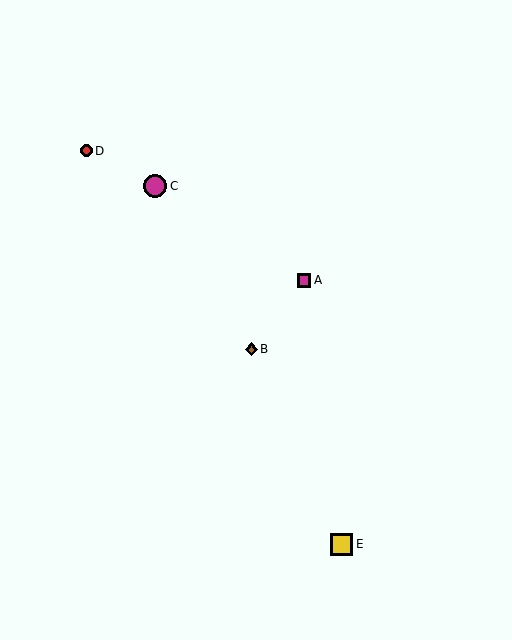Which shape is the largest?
The magenta circle (labeled C) is the largest.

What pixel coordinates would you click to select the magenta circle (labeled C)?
Click at (155, 186) to select the magenta circle C.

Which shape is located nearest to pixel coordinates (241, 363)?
The brown diamond (labeled B) at (251, 349) is nearest to that location.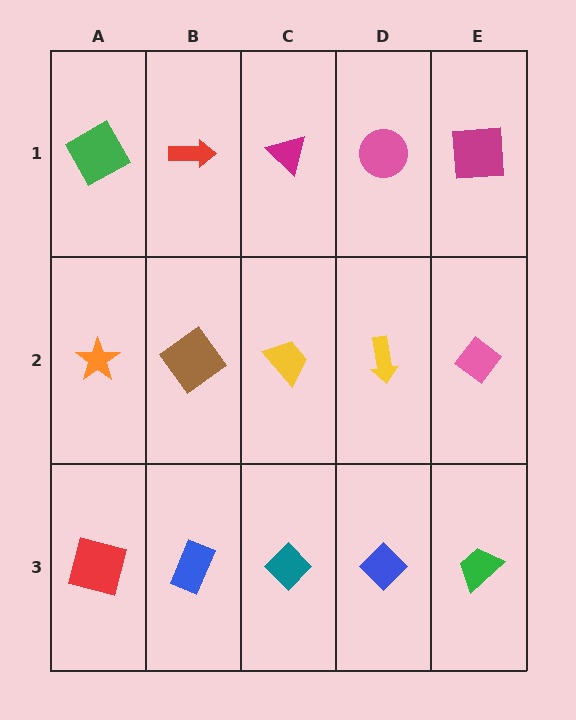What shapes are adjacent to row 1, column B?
A brown diamond (row 2, column B), a green square (row 1, column A), a magenta triangle (row 1, column C).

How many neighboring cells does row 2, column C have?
4.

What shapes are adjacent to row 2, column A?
A green square (row 1, column A), a red square (row 3, column A), a brown diamond (row 2, column B).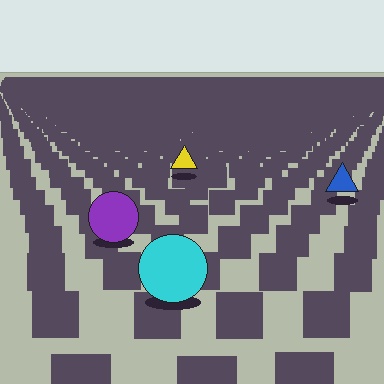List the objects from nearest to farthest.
From nearest to farthest: the cyan circle, the purple circle, the blue triangle, the yellow triangle.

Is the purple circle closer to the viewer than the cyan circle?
No. The cyan circle is closer — you can tell from the texture gradient: the ground texture is coarser near it.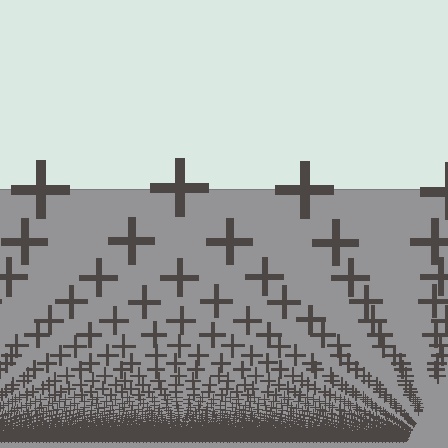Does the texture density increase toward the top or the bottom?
Density increases toward the bottom.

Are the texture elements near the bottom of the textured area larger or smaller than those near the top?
Smaller. The gradient is inverted — elements near the bottom are smaller and denser.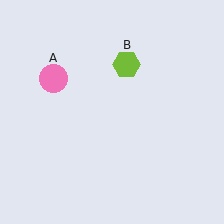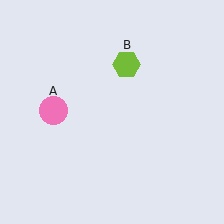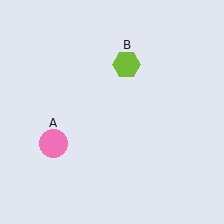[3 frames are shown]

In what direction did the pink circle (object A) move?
The pink circle (object A) moved down.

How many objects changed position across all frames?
1 object changed position: pink circle (object A).